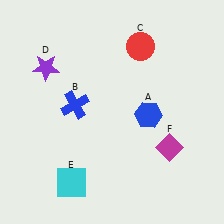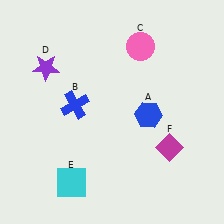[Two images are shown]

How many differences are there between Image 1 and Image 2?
There is 1 difference between the two images.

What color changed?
The circle (C) changed from red in Image 1 to pink in Image 2.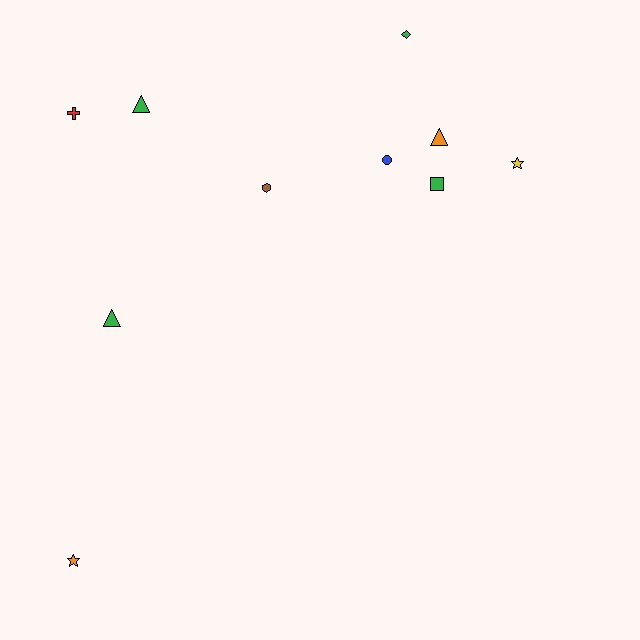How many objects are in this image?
There are 10 objects.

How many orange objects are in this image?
There are 2 orange objects.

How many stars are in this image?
There are 2 stars.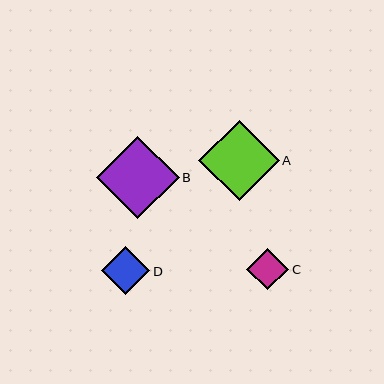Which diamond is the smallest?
Diamond C is the smallest with a size of approximately 42 pixels.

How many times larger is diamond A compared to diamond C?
Diamond A is approximately 1.9 times the size of diamond C.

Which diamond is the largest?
Diamond B is the largest with a size of approximately 82 pixels.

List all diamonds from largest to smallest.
From largest to smallest: B, A, D, C.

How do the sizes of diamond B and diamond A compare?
Diamond B and diamond A are approximately the same size.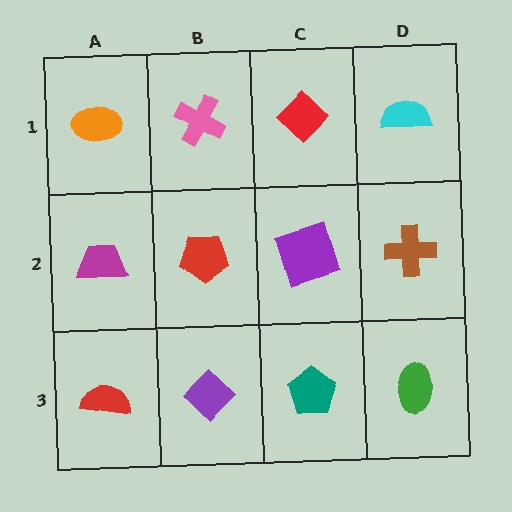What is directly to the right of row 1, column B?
A red diamond.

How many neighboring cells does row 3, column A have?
2.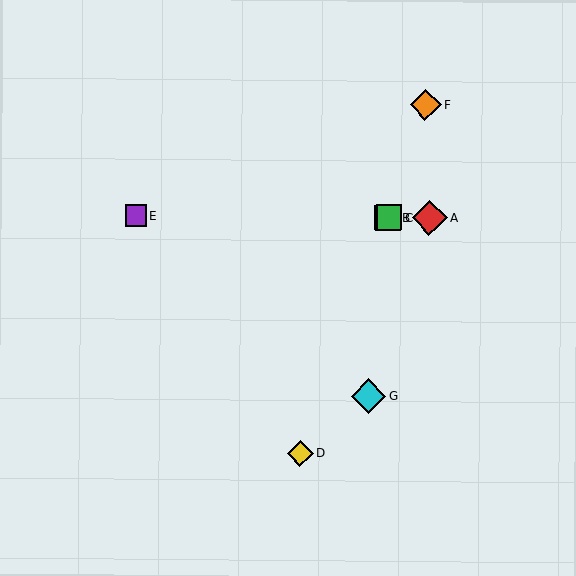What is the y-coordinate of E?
Object E is at y≈215.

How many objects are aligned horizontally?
4 objects (A, B, C, E) are aligned horizontally.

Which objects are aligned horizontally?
Objects A, B, C, E are aligned horizontally.